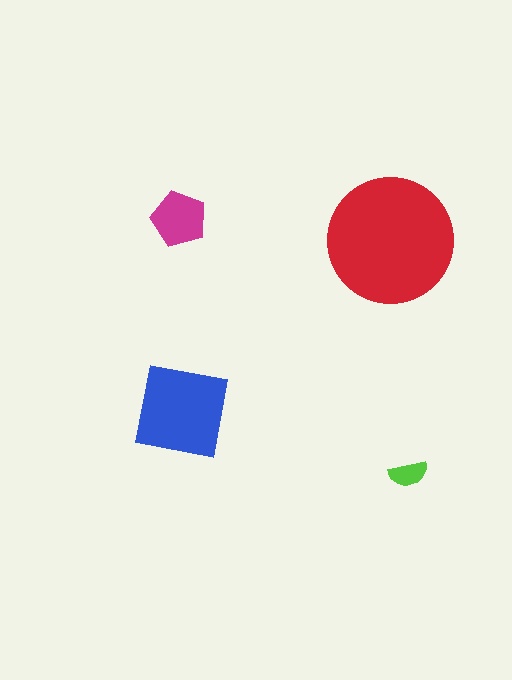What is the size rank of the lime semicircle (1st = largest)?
4th.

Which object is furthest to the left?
The magenta pentagon is leftmost.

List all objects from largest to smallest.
The red circle, the blue square, the magenta pentagon, the lime semicircle.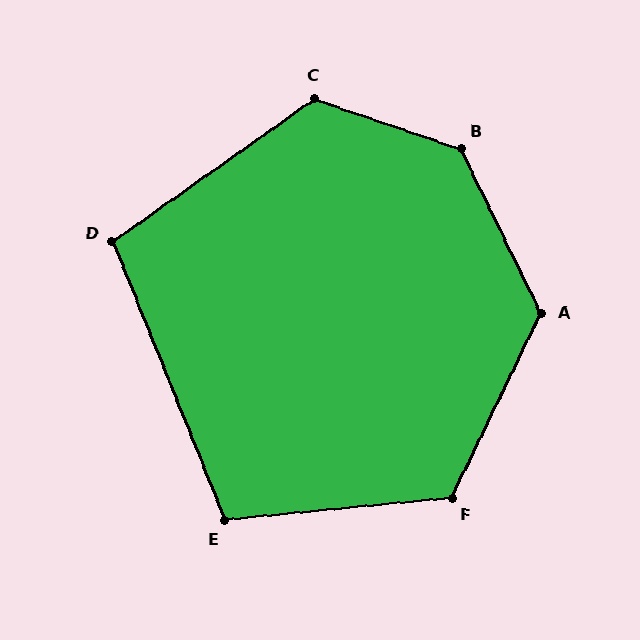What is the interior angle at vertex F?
Approximately 121 degrees (obtuse).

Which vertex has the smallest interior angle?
D, at approximately 104 degrees.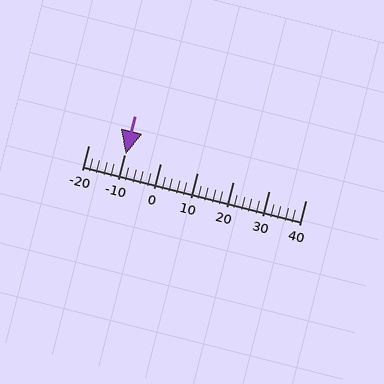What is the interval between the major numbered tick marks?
The major tick marks are spaced 10 units apart.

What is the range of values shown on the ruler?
The ruler shows values from -20 to 40.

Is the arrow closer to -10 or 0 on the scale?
The arrow is closer to -10.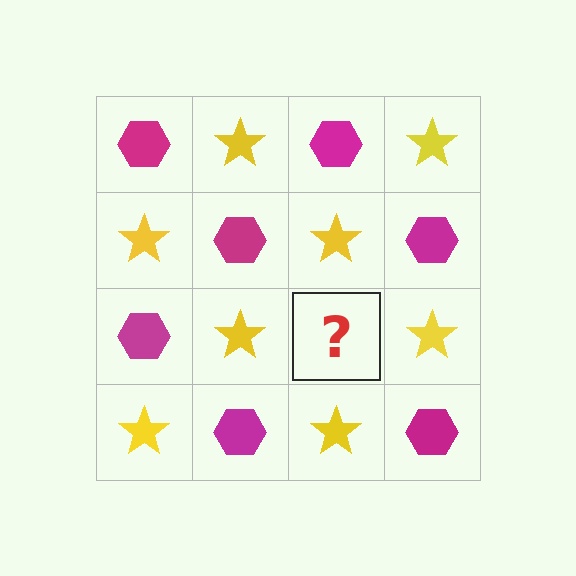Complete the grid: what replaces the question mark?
The question mark should be replaced with a magenta hexagon.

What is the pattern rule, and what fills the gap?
The rule is that it alternates magenta hexagon and yellow star in a checkerboard pattern. The gap should be filled with a magenta hexagon.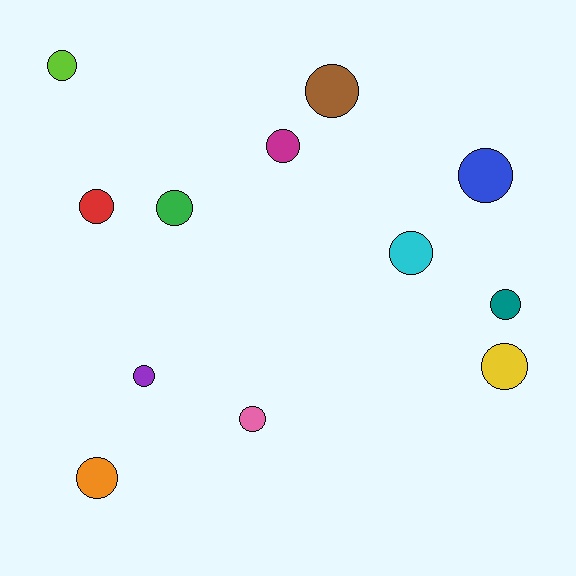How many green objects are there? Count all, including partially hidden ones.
There is 1 green object.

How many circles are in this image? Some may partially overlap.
There are 12 circles.